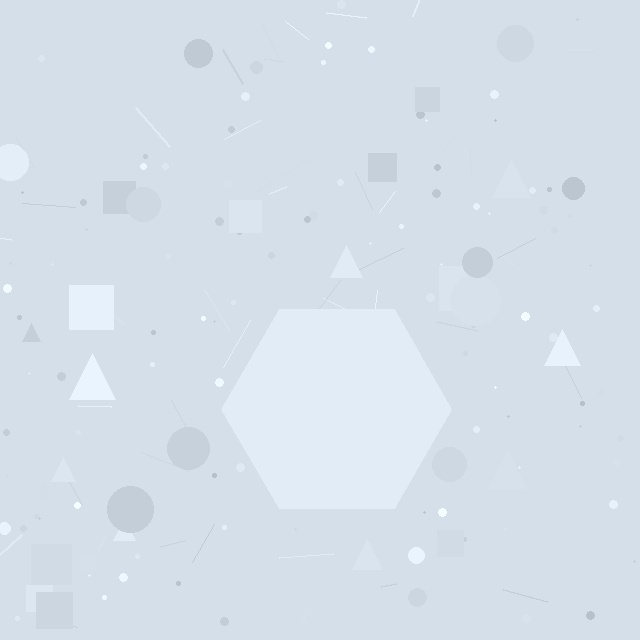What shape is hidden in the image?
A hexagon is hidden in the image.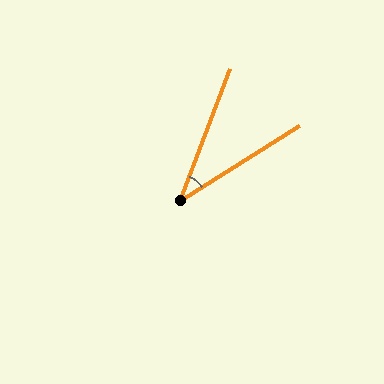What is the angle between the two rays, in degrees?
Approximately 37 degrees.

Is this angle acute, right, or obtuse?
It is acute.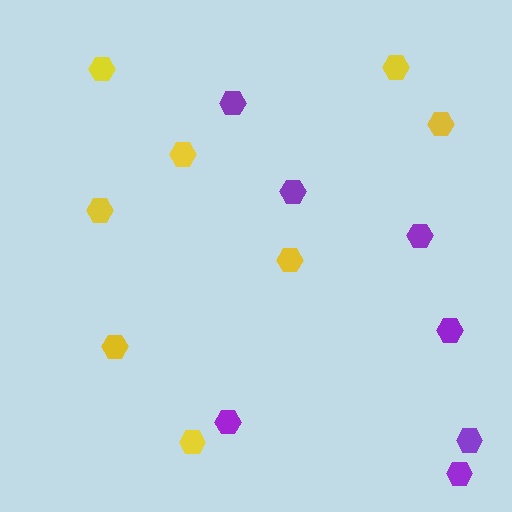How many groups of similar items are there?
There are 2 groups: one group of purple hexagons (7) and one group of yellow hexagons (8).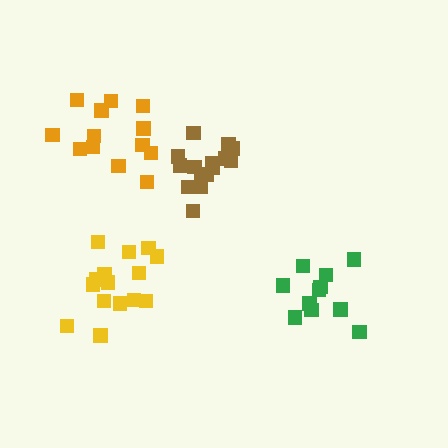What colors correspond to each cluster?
The clusters are colored: orange, green, brown, yellow.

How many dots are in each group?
Group 1: 13 dots, Group 2: 11 dots, Group 3: 15 dots, Group 4: 15 dots (54 total).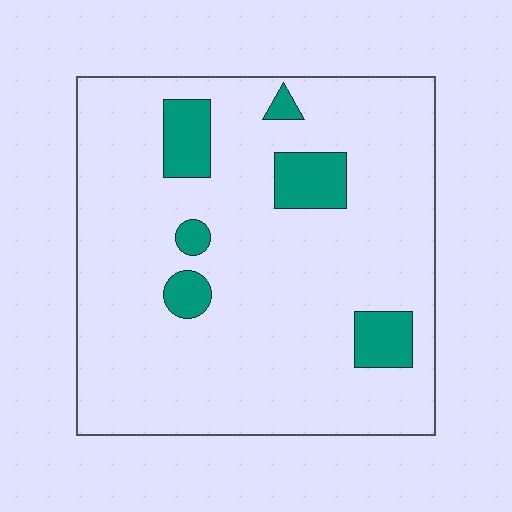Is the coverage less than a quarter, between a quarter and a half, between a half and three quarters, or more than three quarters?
Less than a quarter.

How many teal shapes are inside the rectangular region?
6.